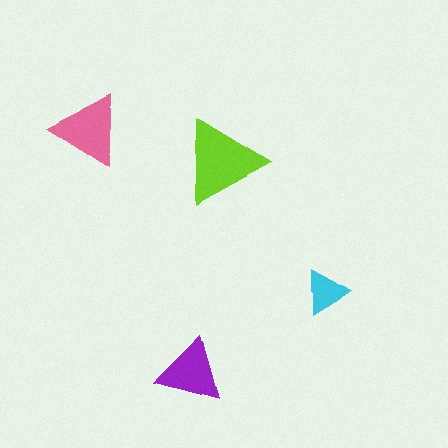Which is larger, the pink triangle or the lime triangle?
The lime one.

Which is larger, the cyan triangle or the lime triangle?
The lime one.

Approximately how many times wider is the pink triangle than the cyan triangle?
About 1.5 times wider.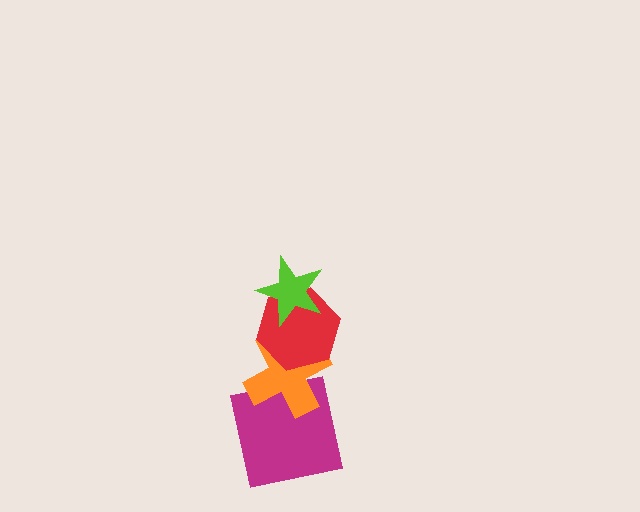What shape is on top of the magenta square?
The orange cross is on top of the magenta square.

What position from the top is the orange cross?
The orange cross is 3rd from the top.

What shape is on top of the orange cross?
The red hexagon is on top of the orange cross.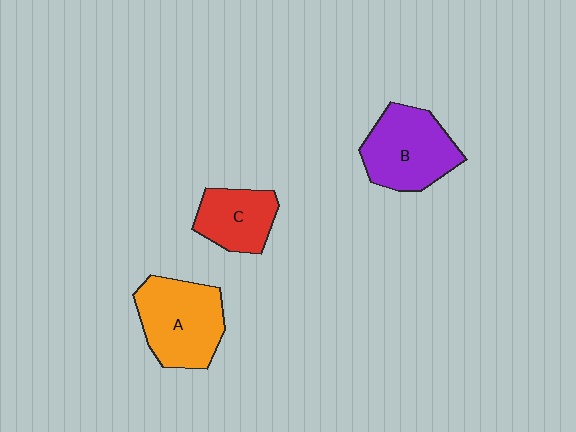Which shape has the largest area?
Shape A (orange).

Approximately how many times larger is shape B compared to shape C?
Approximately 1.5 times.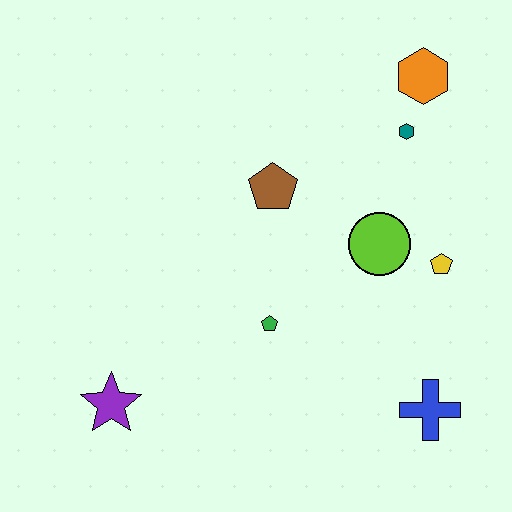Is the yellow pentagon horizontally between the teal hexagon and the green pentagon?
No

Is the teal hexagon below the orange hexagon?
Yes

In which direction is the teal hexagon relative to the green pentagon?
The teal hexagon is above the green pentagon.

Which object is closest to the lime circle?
The yellow pentagon is closest to the lime circle.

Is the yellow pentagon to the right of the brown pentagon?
Yes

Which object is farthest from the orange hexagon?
The purple star is farthest from the orange hexagon.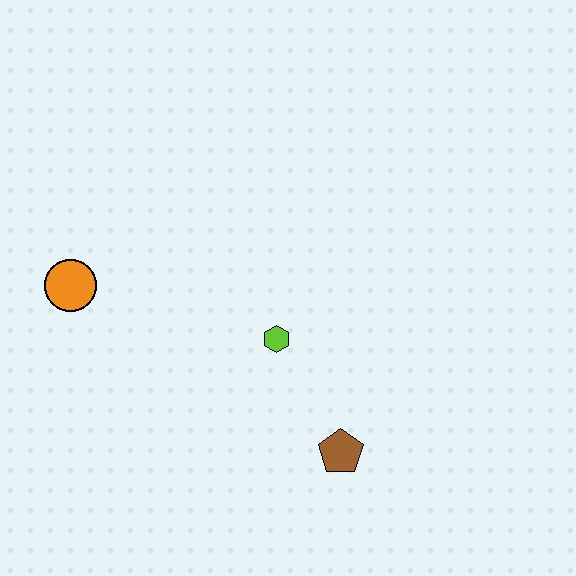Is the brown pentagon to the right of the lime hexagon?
Yes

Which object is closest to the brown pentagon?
The lime hexagon is closest to the brown pentagon.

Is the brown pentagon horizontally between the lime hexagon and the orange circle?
No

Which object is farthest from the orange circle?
The brown pentagon is farthest from the orange circle.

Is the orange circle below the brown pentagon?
No